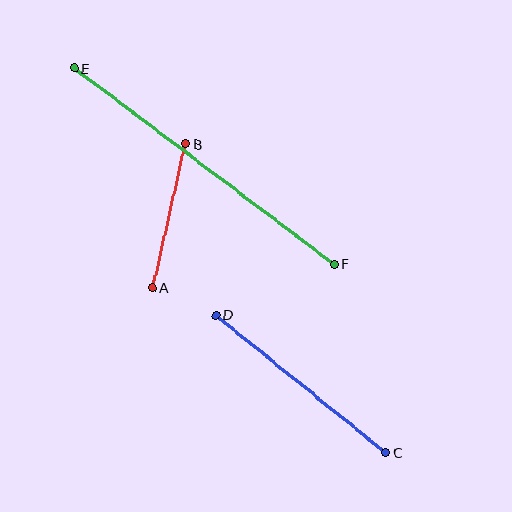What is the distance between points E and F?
The distance is approximately 326 pixels.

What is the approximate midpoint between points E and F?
The midpoint is at approximately (204, 166) pixels.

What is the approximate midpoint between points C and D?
The midpoint is at approximately (301, 384) pixels.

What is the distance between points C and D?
The distance is approximately 219 pixels.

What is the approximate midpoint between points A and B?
The midpoint is at approximately (169, 216) pixels.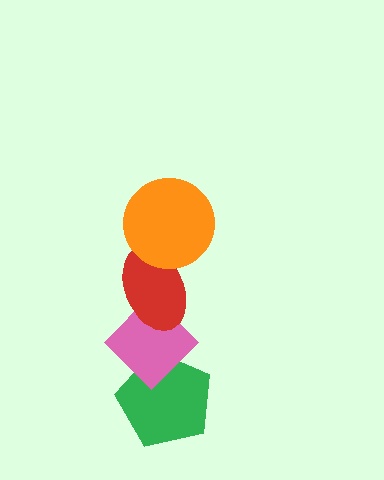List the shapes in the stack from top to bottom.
From top to bottom: the orange circle, the red ellipse, the pink diamond, the green pentagon.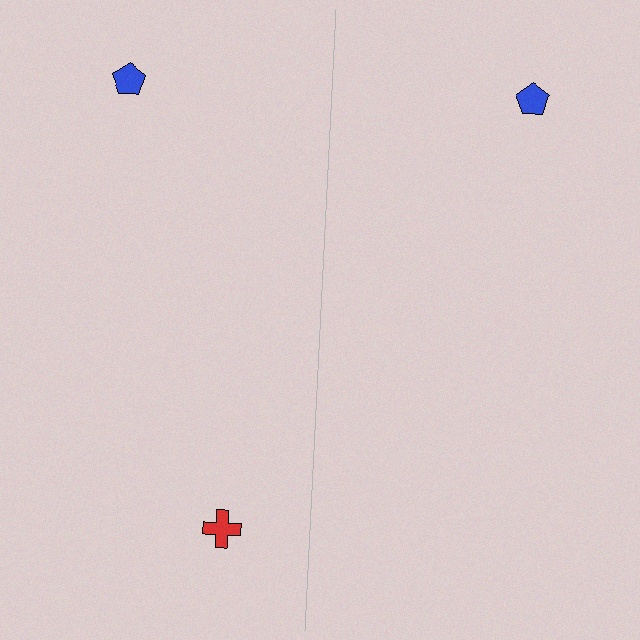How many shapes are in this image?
There are 3 shapes in this image.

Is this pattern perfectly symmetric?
No, the pattern is not perfectly symmetric. A red cross is missing from the right side.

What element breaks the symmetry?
A red cross is missing from the right side.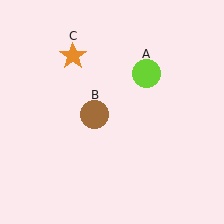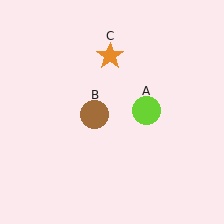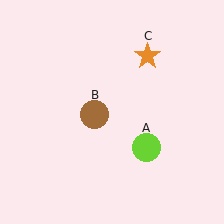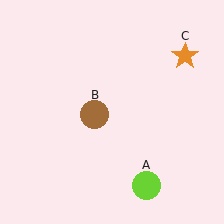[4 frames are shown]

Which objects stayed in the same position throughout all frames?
Brown circle (object B) remained stationary.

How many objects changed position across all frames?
2 objects changed position: lime circle (object A), orange star (object C).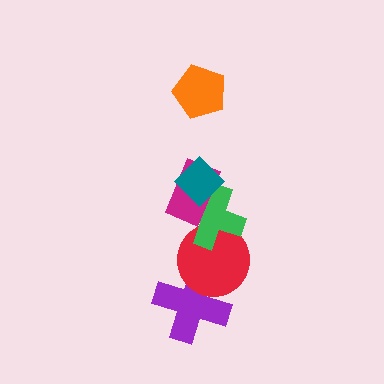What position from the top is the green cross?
The green cross is 4th from the top.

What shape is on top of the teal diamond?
The orange pentagon is on top of the teal diamond.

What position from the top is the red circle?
The red circle is 5th from the top.